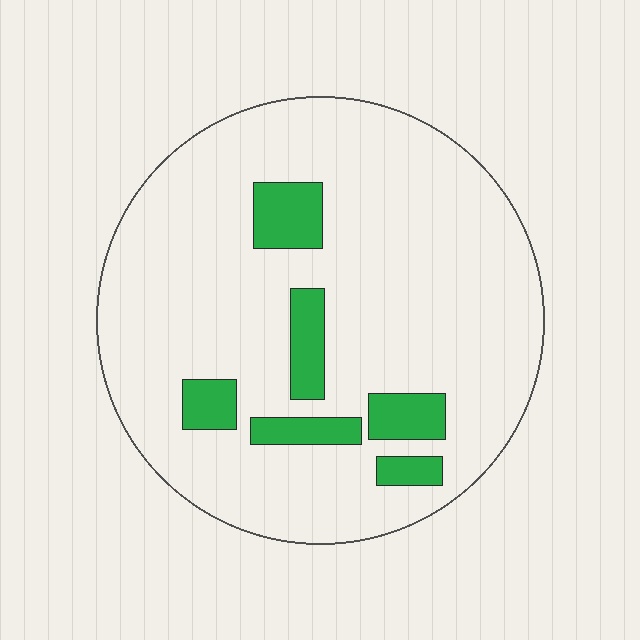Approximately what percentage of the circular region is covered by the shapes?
Approximately 15%.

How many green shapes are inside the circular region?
6.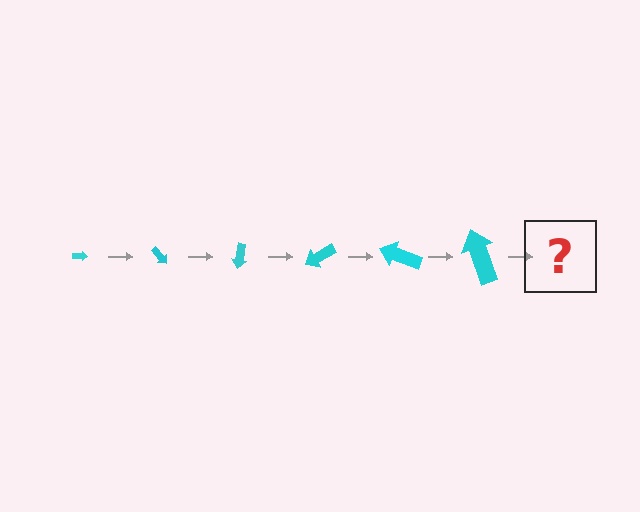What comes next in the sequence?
The next element should be an arrow, larger than the previous one and rotated 300 degrees from the start.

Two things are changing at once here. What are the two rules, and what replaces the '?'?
The two rules are that the arrow grows larger each step and it rotates 50 degrees each step. The '?' should be an arrow, larger than the previous one and rotated 300 degrees from the start.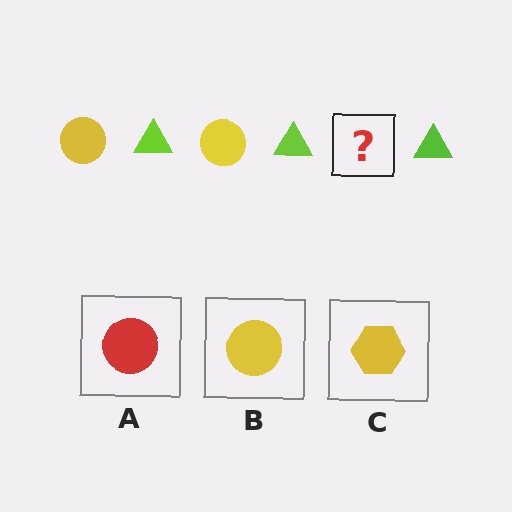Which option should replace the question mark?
Option B.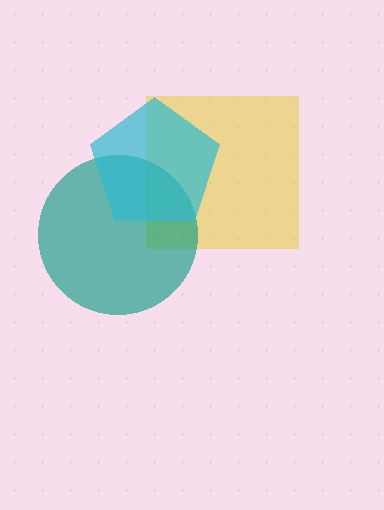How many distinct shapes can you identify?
There are 3 distinct shapes: a yellow square, a teal circle, a cyan pentagon.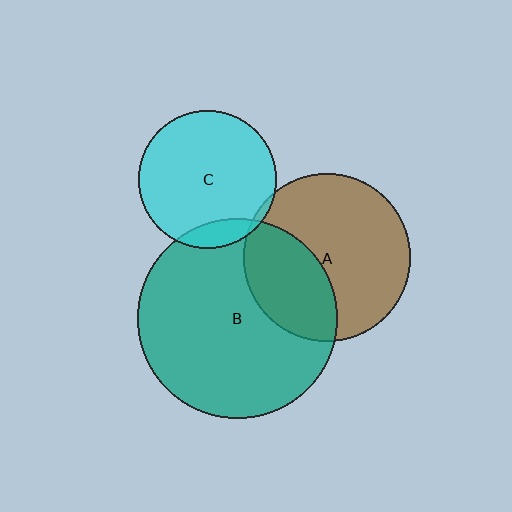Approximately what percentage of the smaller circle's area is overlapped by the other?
Approximately 35%.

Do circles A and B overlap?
Yes.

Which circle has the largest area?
Circle B (teal).